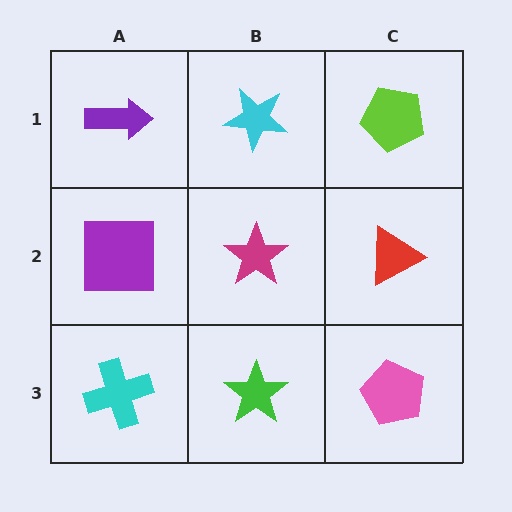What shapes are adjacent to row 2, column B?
A cyan star (row 1, column B), a green star (row 3, column B), a purple square (row 2, column A), a red triangle (row 2, column C).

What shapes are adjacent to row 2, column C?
A lime pentagon (row 1, column C), a pink pentagon (row 3, column C), a magenta star (row 2, column B).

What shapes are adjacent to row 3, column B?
A magenta star (row 2, column B), a cyan cross (row 3, column A), a pink pentagon (row 3, column C).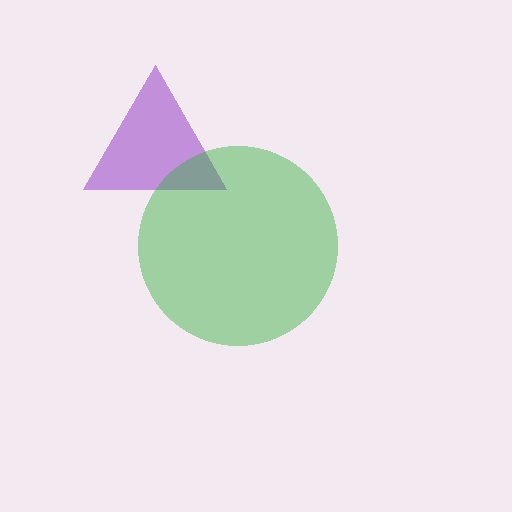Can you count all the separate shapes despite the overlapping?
Yes, there are 2 separate shapes.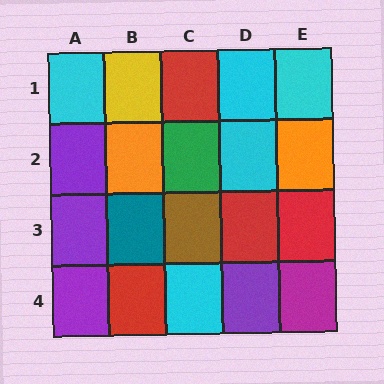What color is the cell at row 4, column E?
Magenta.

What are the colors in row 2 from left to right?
Purple, orange, green, cyan, orange.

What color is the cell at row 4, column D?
Purple.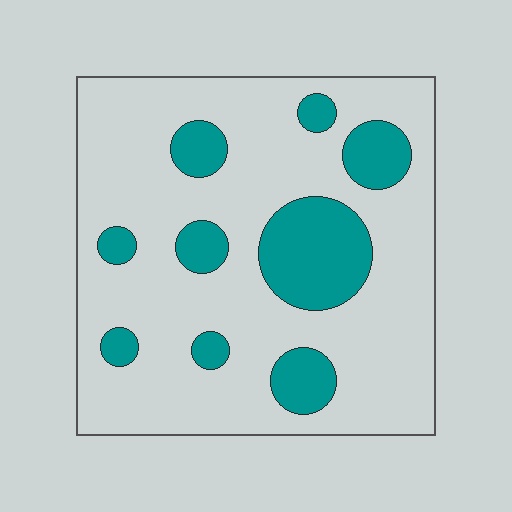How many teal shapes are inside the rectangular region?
9.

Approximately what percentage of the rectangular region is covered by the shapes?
Approximately 20%.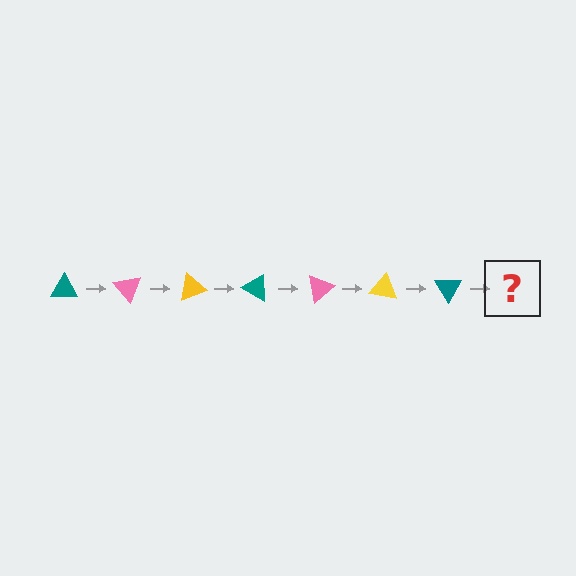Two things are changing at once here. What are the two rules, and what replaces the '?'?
The two rules are that it rotates 50 degrees each step and the color cycles through teal, pink, and yellow. The '?' should be a pink triangle, rotated 350 degrees from the start.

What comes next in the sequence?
The next element should be a pink triangle, rotated 350 degrees from the start.